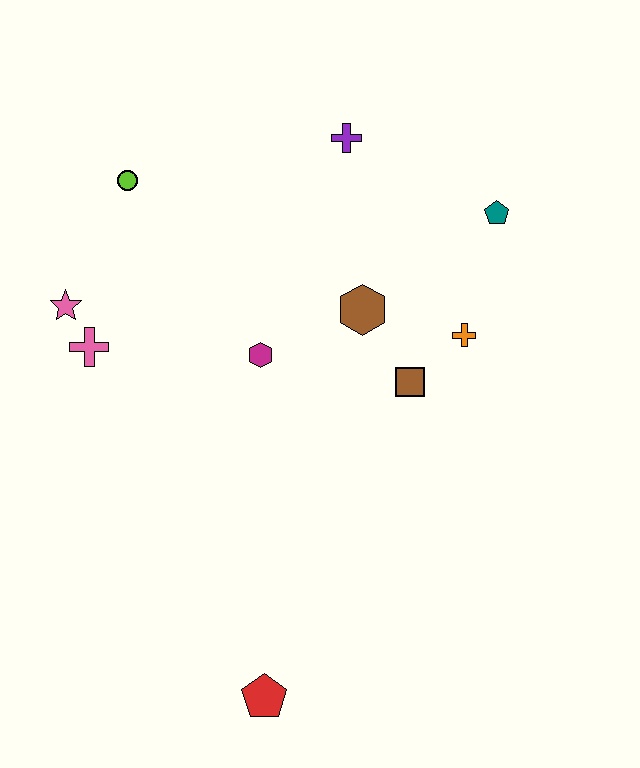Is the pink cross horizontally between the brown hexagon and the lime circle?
No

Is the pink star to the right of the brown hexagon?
No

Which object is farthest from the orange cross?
The red pentagon is farthest from the orange cross.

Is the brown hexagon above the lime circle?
No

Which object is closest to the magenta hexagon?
The brown hexagon is closest to the magenta hexagon.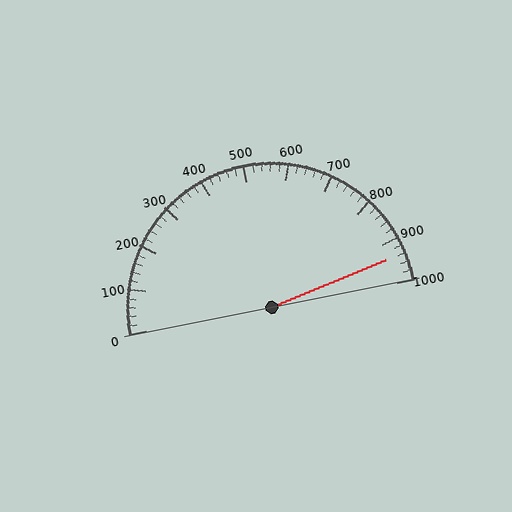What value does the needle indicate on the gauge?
The needle indicates approximately 940.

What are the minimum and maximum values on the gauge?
The gauge ranges from 0 to 1000.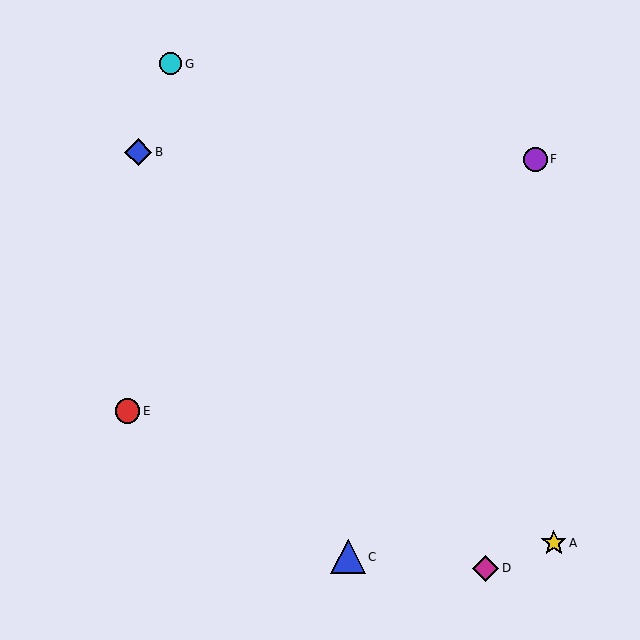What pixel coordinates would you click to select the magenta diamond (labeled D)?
Click at (486, 568) to select the magenta diamond D.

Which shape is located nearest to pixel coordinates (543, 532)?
The yellow star (labeled A) at (554, 543) is nearest to that location.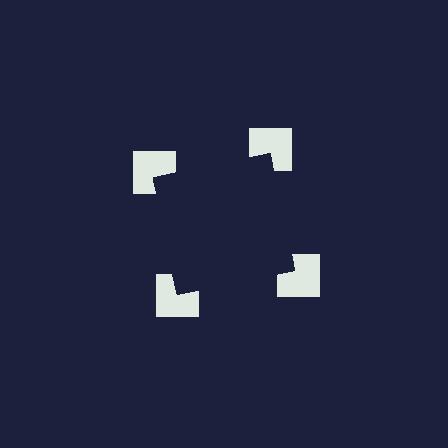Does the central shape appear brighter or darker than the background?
It typically appears slightly darker than the background, even though no actual brightness change is drawn.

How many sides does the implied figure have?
4 sides.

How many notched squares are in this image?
There are 4 — one at each vertex of the illusory square.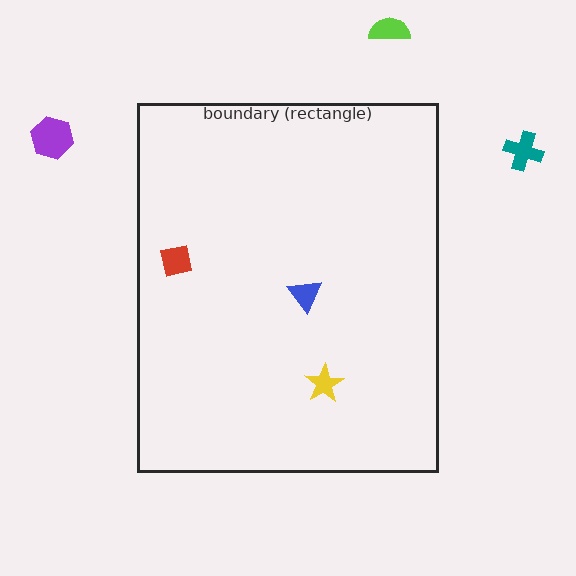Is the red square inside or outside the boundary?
Inside.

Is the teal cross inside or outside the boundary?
Outside.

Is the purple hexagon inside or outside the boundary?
Outside.